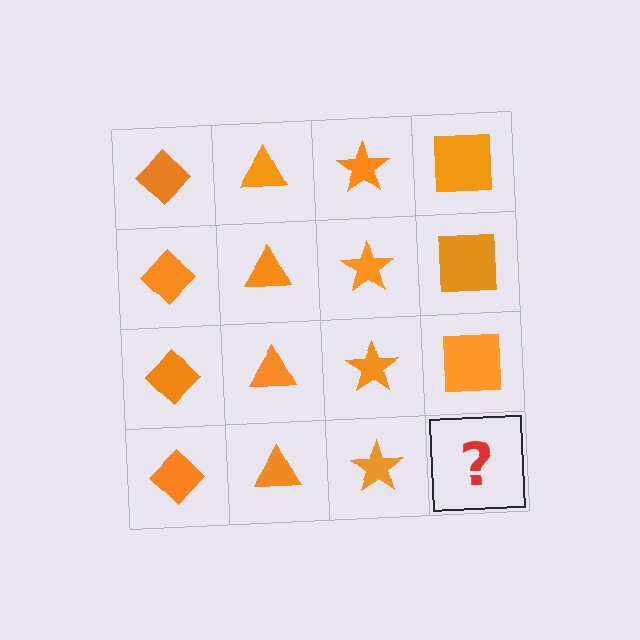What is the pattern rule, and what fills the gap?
The rule is that each column has a consistent shape. The gap should be filled with an orange square.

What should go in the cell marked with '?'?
The missing cell should contain an orange square.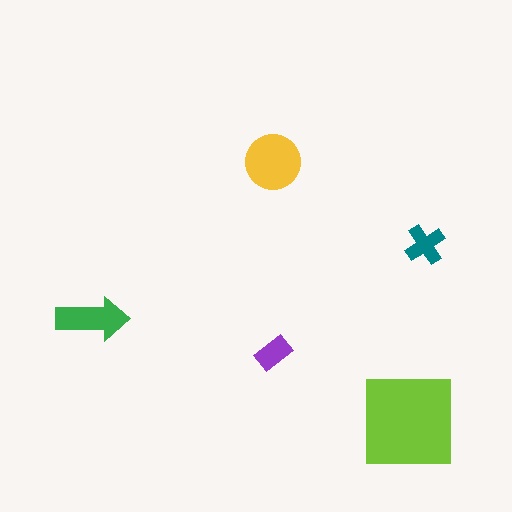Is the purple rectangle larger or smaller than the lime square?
Smaller.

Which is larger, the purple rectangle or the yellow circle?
The yellow circle.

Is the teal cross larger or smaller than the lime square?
Smaller.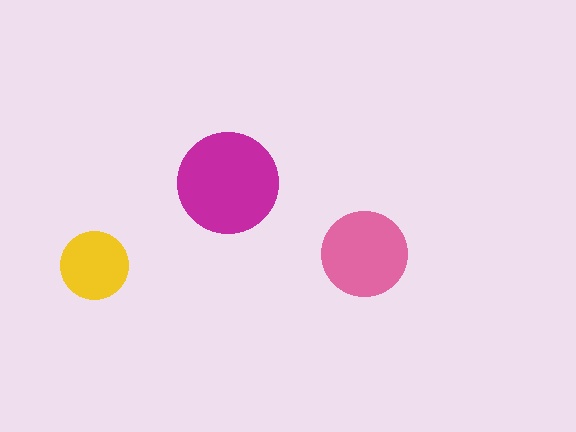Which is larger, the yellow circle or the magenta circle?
The magenta one.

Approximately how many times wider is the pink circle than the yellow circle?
About 1.5 times wider.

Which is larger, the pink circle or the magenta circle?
The magenta one.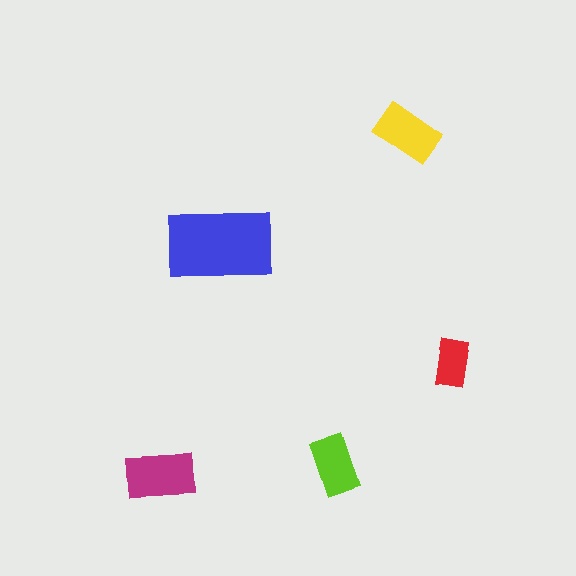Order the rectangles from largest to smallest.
the blue one, the magenta one, the yellow one, the lime one, the red one.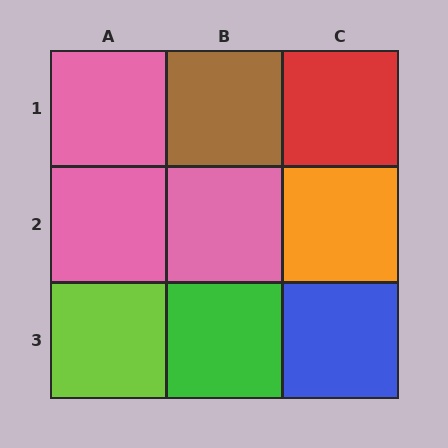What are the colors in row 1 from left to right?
Pink, brown, red.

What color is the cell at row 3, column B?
Green.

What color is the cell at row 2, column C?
Orange.